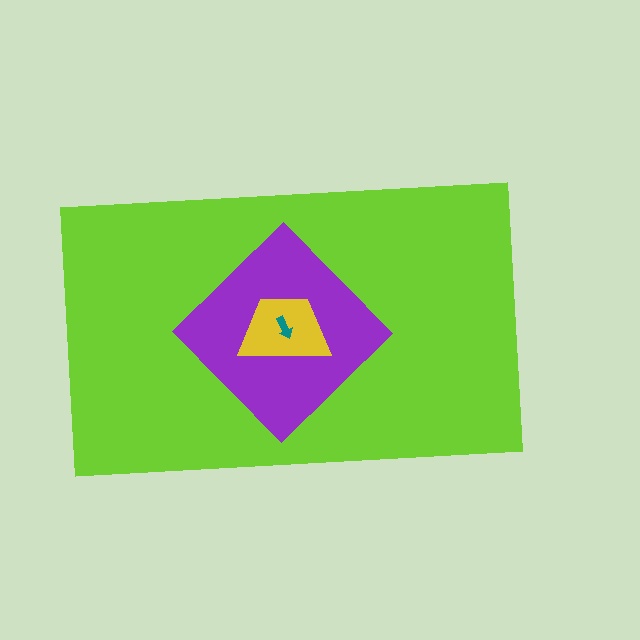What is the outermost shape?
The lime rectangle.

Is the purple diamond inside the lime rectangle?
Yes.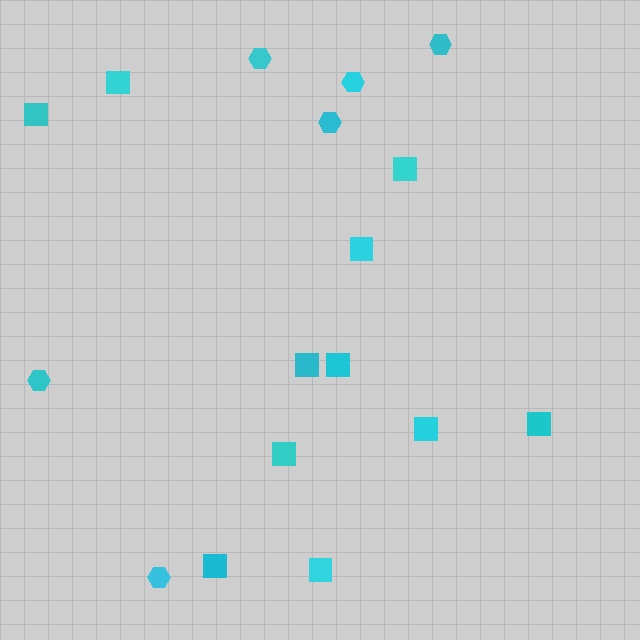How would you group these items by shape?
There are 2 groups: one group of hexagons (6) and one group of squares (11).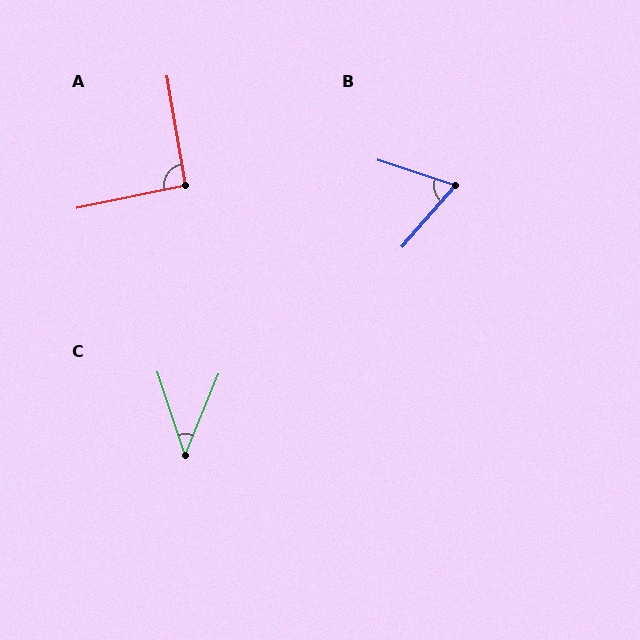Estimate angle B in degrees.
Approximately 67 degrees.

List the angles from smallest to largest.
C (41°), B (67°), A (92°).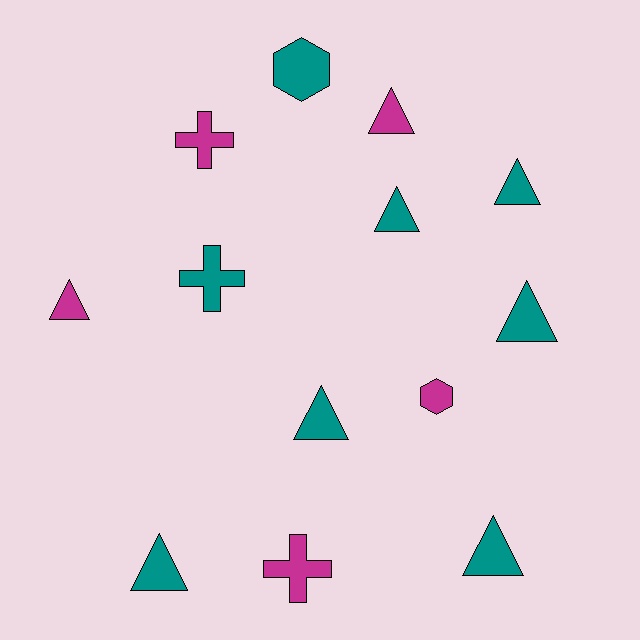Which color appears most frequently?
Teal, with 8 objects.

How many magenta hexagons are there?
There is 1 magenta hexagon.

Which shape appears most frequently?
Triangle, with 8 objects.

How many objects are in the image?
There are 13 objects.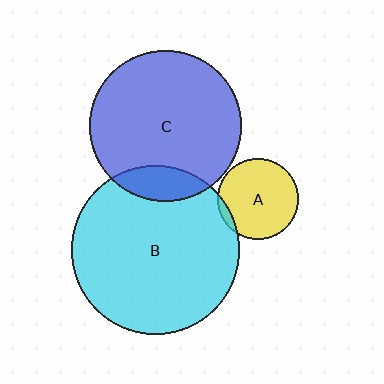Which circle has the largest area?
Circle B (cyan).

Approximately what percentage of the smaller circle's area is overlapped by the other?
Approximately 15%.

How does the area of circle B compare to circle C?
Approximately 1.2 times.